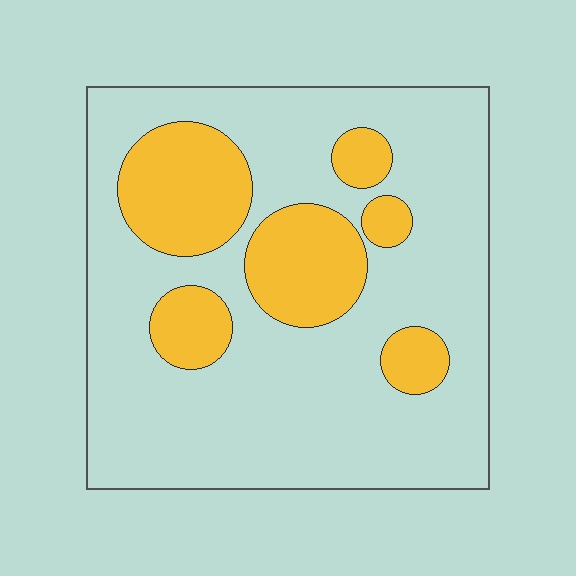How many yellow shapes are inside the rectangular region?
6.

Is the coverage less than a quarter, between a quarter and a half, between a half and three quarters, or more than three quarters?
Between a quarter and a half.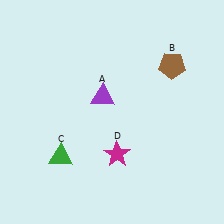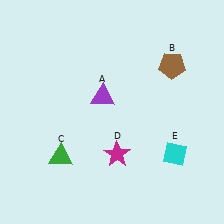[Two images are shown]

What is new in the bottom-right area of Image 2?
A cyan diamond (E) was added in the bottom-right area of Image 2.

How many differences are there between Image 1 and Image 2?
There is 1 difference between the two images.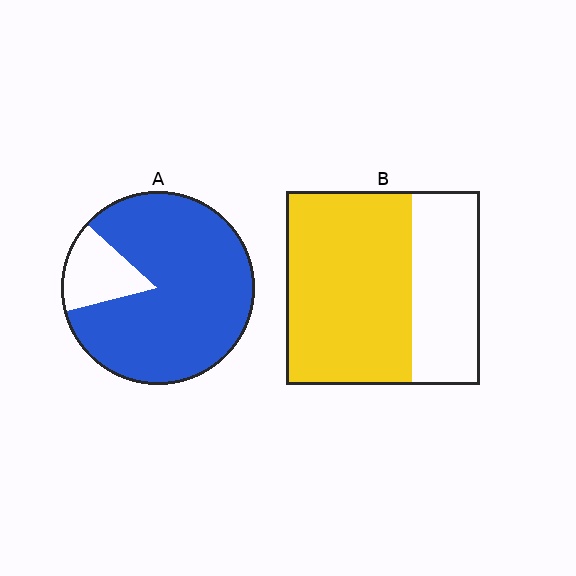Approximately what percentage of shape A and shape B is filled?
A is approximately 85% and B is approximately 65%.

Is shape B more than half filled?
Yes.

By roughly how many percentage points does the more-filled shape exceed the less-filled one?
By roughly 20 percentage points (A over B).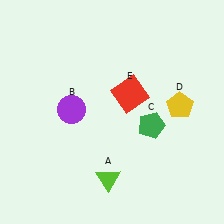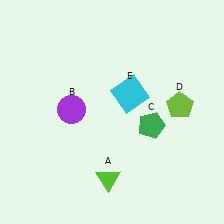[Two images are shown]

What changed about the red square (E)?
In Image 1, E is red. In Image 2, it changed to cyan.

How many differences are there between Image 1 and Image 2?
There are 2 differences between the two images.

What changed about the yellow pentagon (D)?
In Image 1, D is yellow. In Image 2, it changed to lime.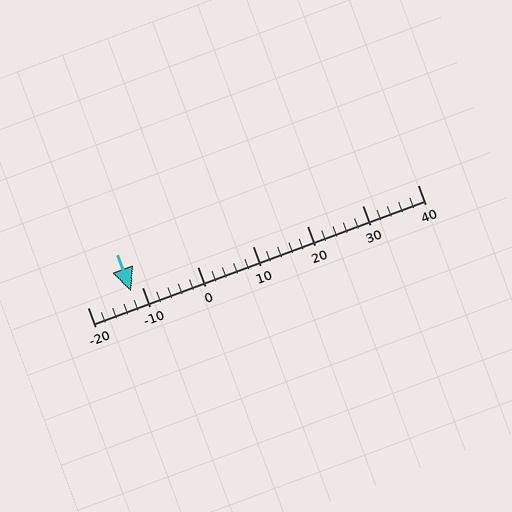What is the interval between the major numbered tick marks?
The major tick marks are spaced 10 units apart.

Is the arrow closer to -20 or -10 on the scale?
The arrow is closer to -10.